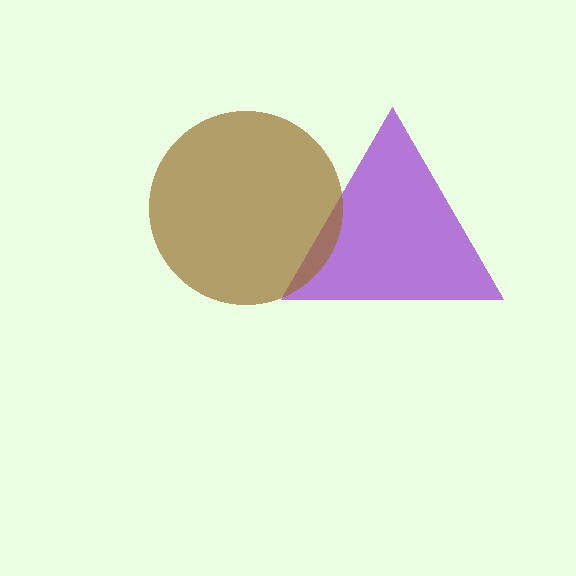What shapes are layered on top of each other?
The layered shapes are: a purple triangle, a brown circle.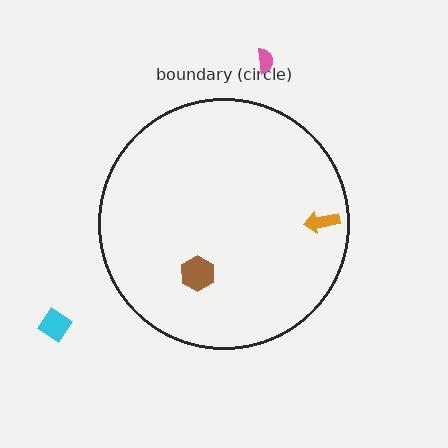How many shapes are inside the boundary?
2 inside, 2 outside.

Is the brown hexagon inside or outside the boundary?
Inside.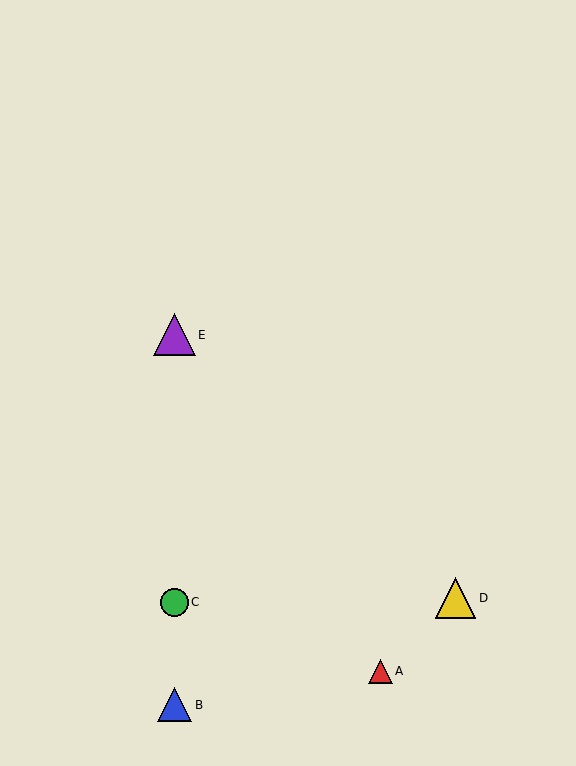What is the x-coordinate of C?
Object C is at x≈174.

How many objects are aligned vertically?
3 objects (B, C, E) are aligned vertically.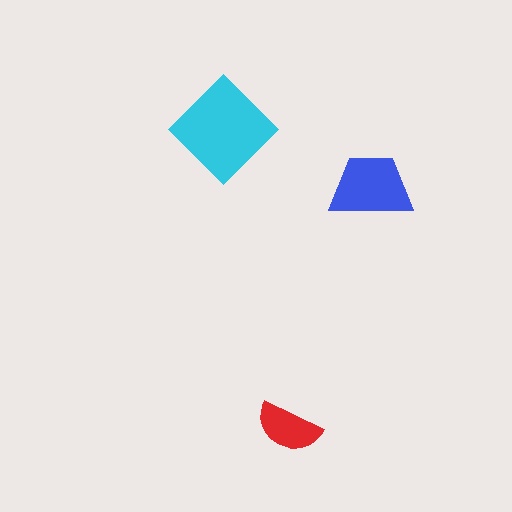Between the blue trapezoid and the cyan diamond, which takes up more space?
The cyan diamond.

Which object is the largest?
The cyan diamond.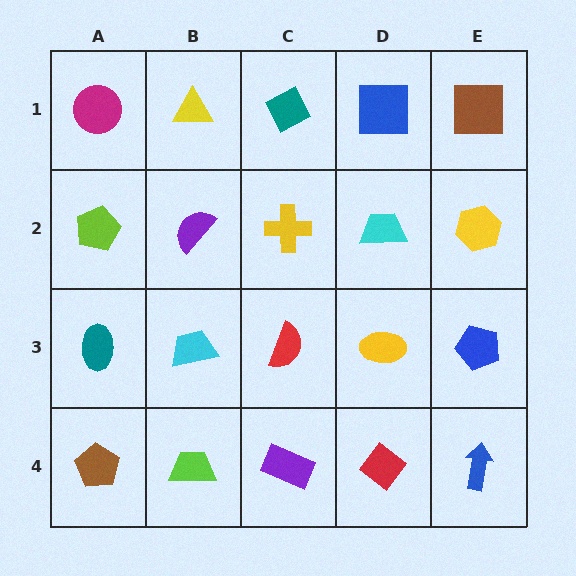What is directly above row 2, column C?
A teal diamond.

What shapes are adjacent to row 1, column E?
A yellow hexagon (row 2, column E), a blue square (row 1, column D).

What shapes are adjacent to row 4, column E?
A blue pentagon (row 3, column E), a red diamond (row 4, column D).